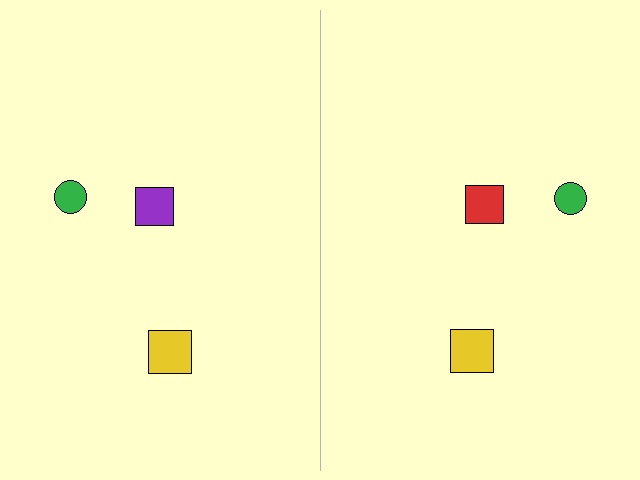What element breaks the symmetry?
The red square on the right side breaks the symmetry — its mirror counterpart is purple.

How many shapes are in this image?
There are 6 shapes in this image.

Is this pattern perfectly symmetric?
No, the pattern is not perfectly symmetric. The red square on the right side breaks the symmetry — its mirror counterpart is purple.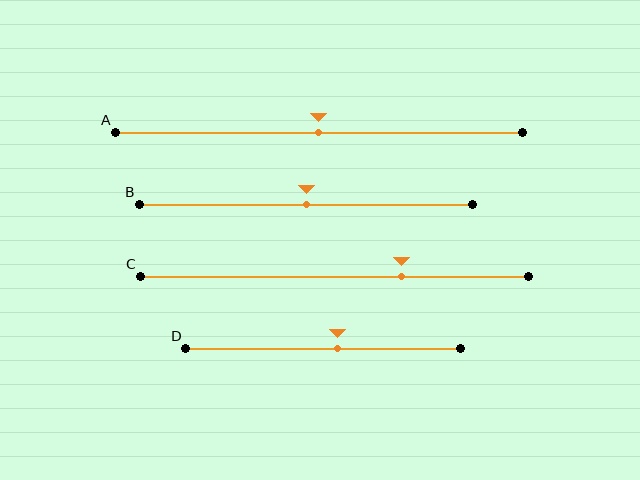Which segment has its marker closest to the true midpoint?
Segment A has its marker closest to the true midpoint.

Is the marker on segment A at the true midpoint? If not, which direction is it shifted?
Yes, the marker on segment A is at the true midpoint.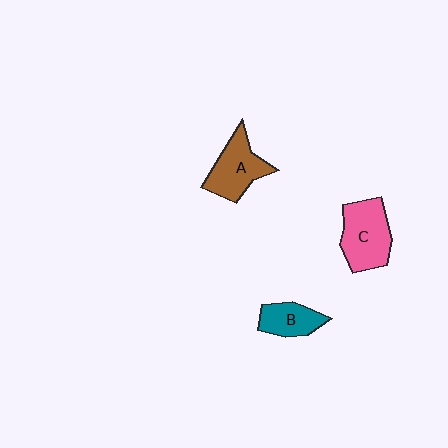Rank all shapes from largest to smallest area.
From largest to smallest: C (pink), A (brown), B (teal).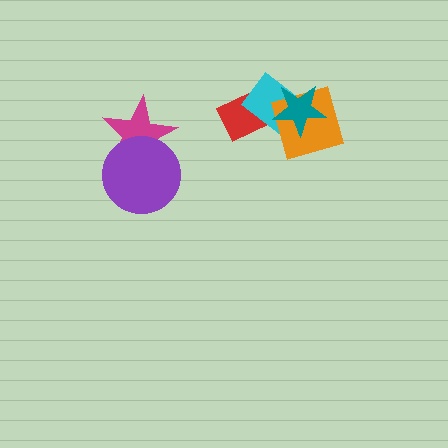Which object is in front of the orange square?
The teal star is in front of the orange square.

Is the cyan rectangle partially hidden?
Yes, it is partially covered by another shape.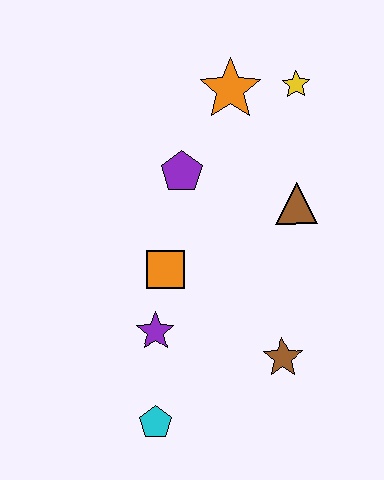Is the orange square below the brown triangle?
Yes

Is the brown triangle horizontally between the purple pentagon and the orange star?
No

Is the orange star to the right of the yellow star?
No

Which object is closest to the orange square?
The purple star is closest to the orange square.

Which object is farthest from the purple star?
The yellow star is farthest from the purple star.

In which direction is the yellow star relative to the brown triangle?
The yellow star is above the brown triangle.